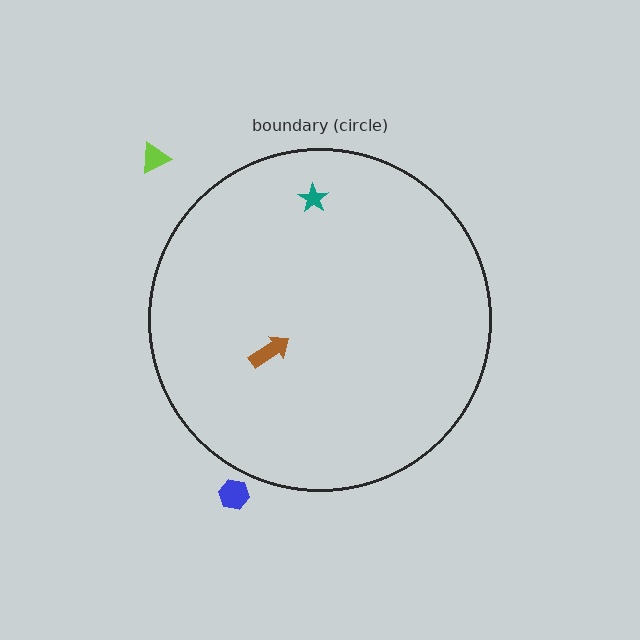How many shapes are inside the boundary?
2 inside, 2 outside.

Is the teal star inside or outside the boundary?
Inside.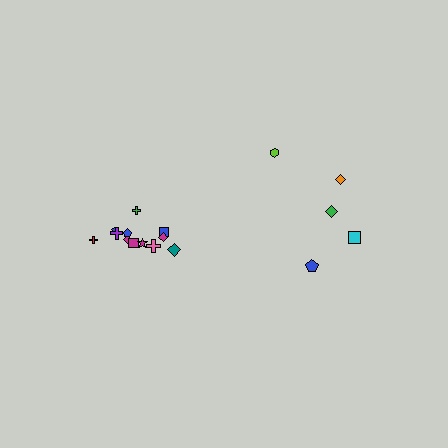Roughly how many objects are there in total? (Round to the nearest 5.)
Roughly 15 objects in total.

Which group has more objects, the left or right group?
The left group.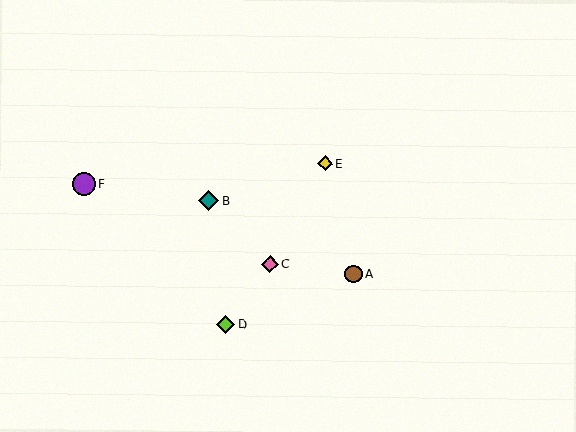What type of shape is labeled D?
Shape D is a lime diamond.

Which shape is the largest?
The purple circle (labeled F) is the largest.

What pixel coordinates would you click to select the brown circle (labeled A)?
Click at (354, 274) to select the brown circle A.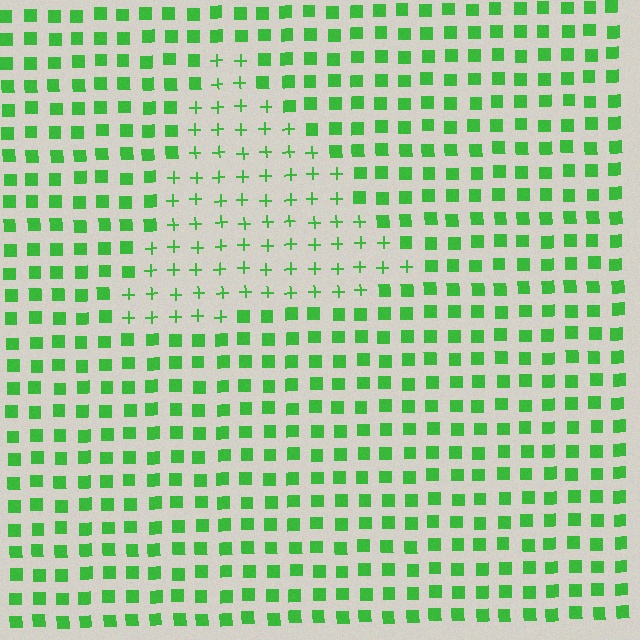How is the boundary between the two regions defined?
The boundary is defined by a change in element shape: plus signs inside vs. squares outside. All elements share the same color and spacing.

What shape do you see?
I see a triangle.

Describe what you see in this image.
The image is filled with small green elements arranged in a uniform grid. A triangle-shaped region contains plus signs, while the surrounding area contains squares. The boundary is defined purely by the change in element shape.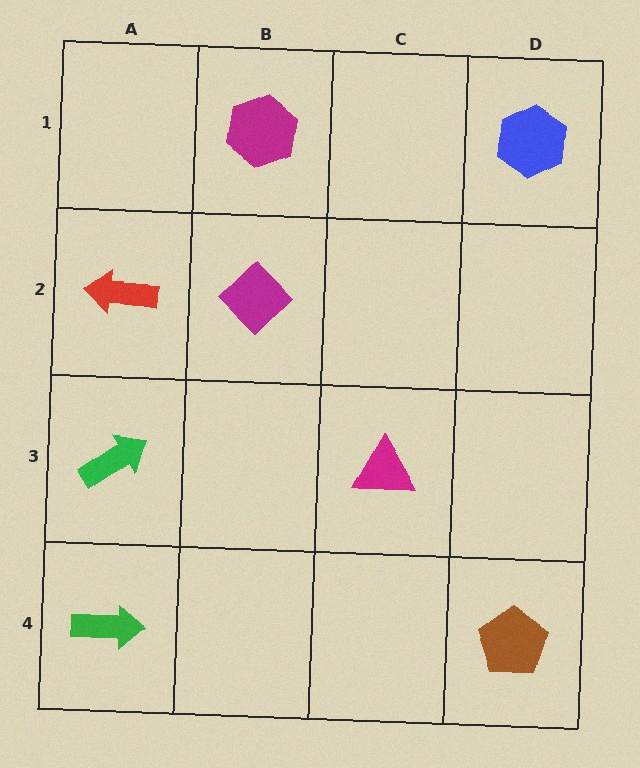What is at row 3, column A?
A green arrow.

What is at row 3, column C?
A magenta triangle.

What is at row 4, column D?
A brown pentagon.